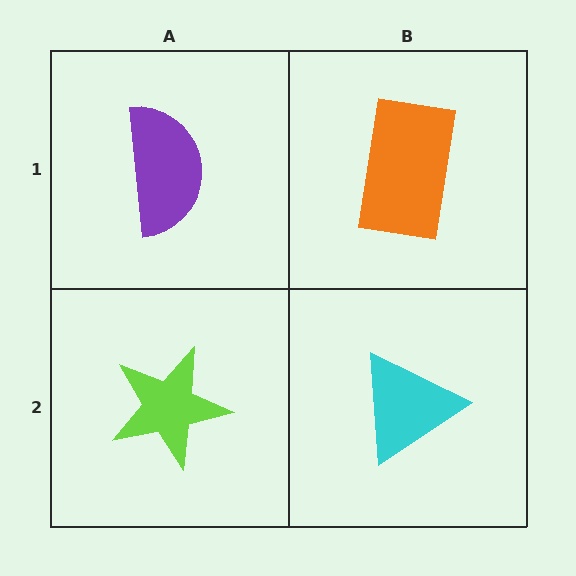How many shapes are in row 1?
2 shapes.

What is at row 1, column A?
A purple semicircle.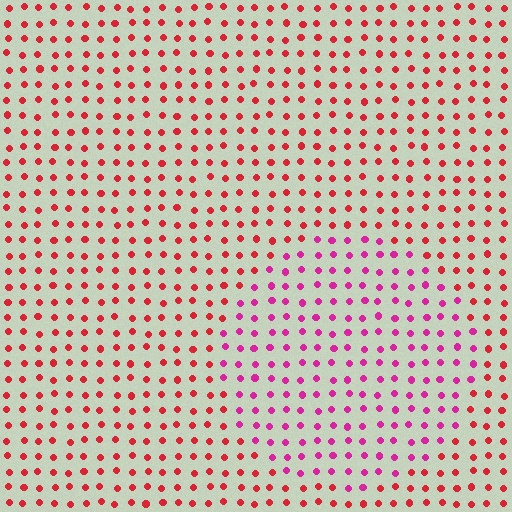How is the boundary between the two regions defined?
The boundary is defined purely by a slight shift in hue (about 36 degrees). Spacing, size, and orientation are identical on both sides.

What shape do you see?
I see a circle.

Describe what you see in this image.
The image is filled with small red elements in a uniform arrangement. A circle-shaped region is visible where the elements are tinted to a slightly different hue, forming a subtle color boundary.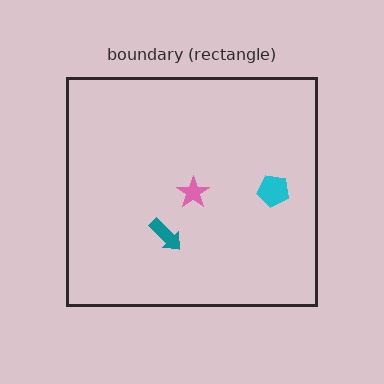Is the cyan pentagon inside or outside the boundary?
Inside.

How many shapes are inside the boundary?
3 inside, 0 outside.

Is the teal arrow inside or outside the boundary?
Inside.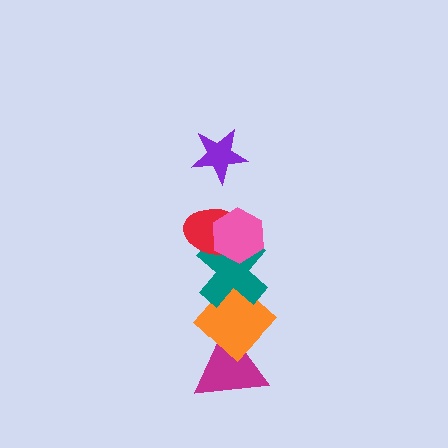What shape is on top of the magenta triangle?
The orange diamond is on top of the magenta triangle.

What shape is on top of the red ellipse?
The pink hexagon is on top of the red ellipse.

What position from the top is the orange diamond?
The orange diamond is 5th from the top.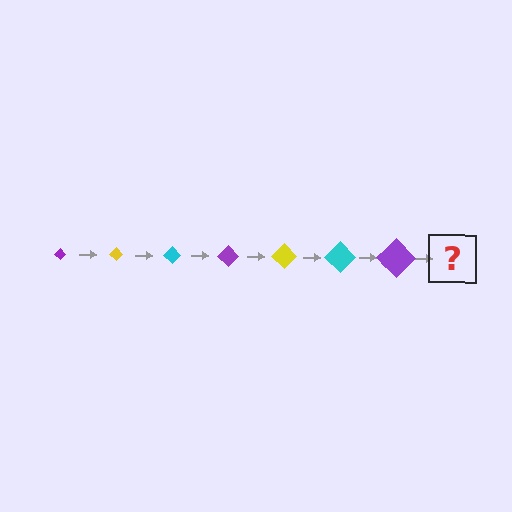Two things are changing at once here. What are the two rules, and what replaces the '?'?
The two rules are that the diamond grows larger each step and the color cycles through purple, yellow, and cyan. The '?' should be a yellow diamond, larger than the previous one.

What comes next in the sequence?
The next element should be a yellow diamond, larger than the previous one.